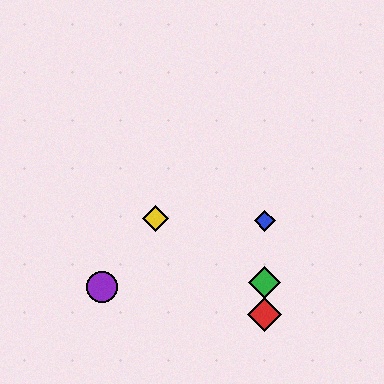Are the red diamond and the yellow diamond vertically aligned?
No, the red diamond is at x≈265 and the yellow diamond is at x≈155.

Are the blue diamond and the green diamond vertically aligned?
Yes, both are at x≈265.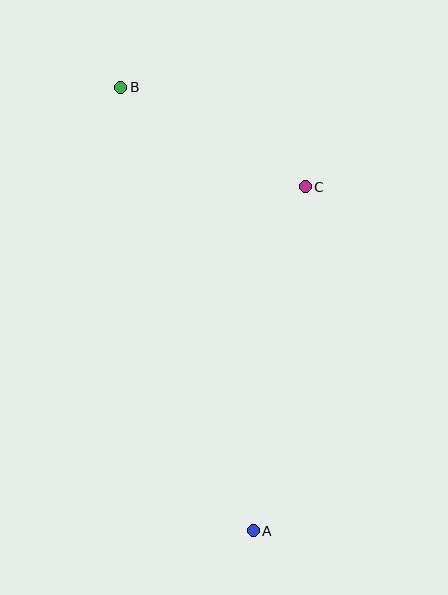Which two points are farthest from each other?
Points A and B are farthest from each other.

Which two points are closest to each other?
Points B and C are closest to each other.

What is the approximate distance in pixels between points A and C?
The distance between A and C is approximately 348 pixels.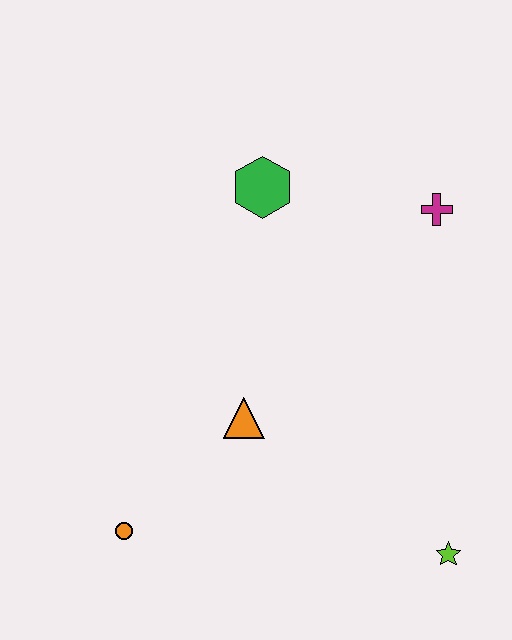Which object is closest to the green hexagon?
The magenta cross is closest to the green hexagon.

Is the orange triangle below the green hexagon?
Yes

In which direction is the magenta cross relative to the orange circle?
The magenta cross is above the orange circle.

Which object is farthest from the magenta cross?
The orange circle is farthest from the magenta cross.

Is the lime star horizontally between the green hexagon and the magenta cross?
No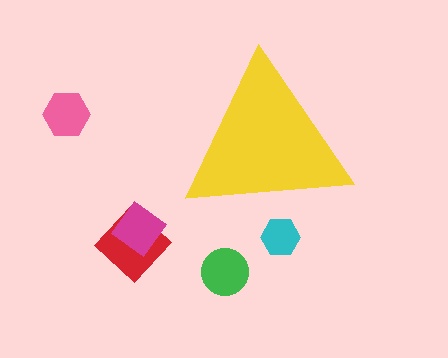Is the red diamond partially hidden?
No, the red diamond is fully visible.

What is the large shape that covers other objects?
A yellow triangle.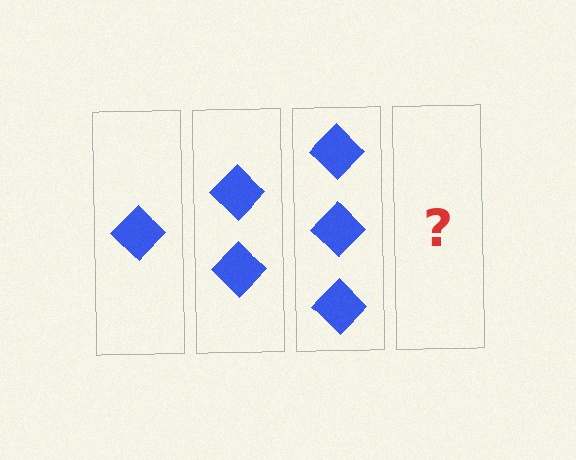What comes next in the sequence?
The next element should be 4 diamonds.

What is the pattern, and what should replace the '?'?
The pattern is that each step adds one more diamond. The '?' should be 4 diamonds.